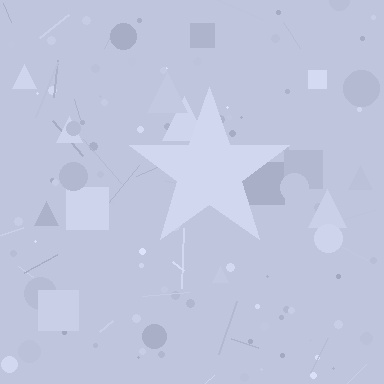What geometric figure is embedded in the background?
A star is embedded in the background.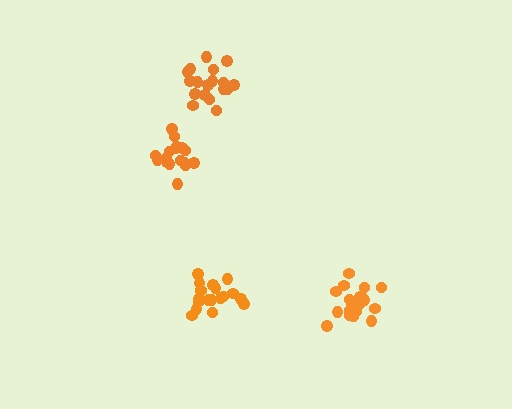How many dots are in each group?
Group 1: 18 dots, Group 2: 20 dots, Group 3: 19 dots, Group 4: 18 dots (75 total).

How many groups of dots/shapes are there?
There are 4 groups.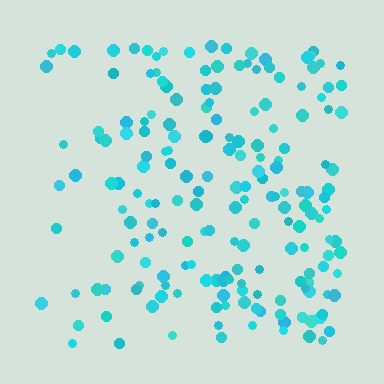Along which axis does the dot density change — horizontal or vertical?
Horizontal.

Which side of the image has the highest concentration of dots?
The right.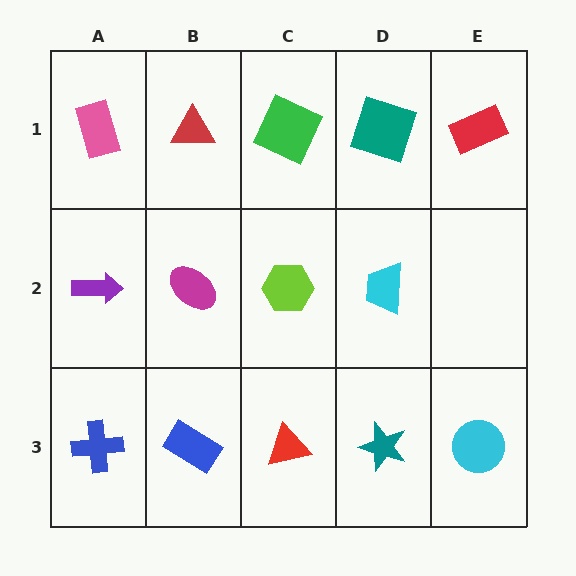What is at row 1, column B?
A red triangle.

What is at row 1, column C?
A green square.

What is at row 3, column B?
A blue rectangle.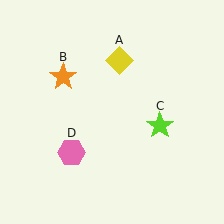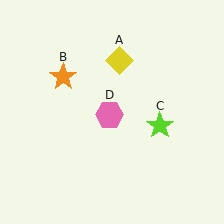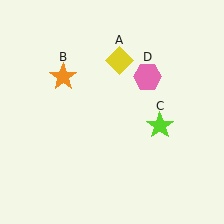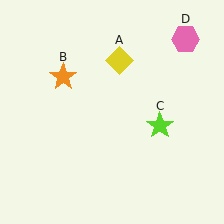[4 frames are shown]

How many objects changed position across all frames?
1 object changed position: pink hexagon (object D).